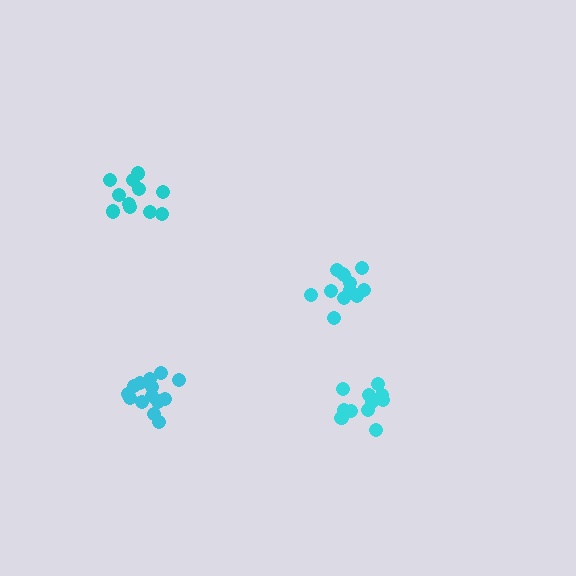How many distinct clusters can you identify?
There are 4 distinct clusters.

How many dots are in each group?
Group 1: 13 dots, Group 2: 11 dots, Group 3: 14 dots, Group 4: 11 dots (49 total).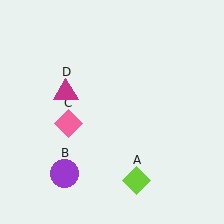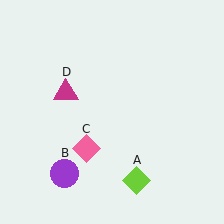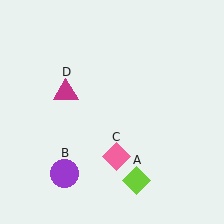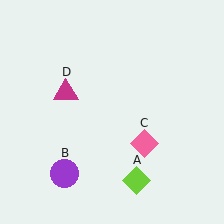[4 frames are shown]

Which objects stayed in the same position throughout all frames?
Lime diamond (object A) and purple circle (object B) and magenta triangle (object D) remained stationary.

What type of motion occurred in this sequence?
The pink diamond (object C) rotated counterclockwise around the center of the scene.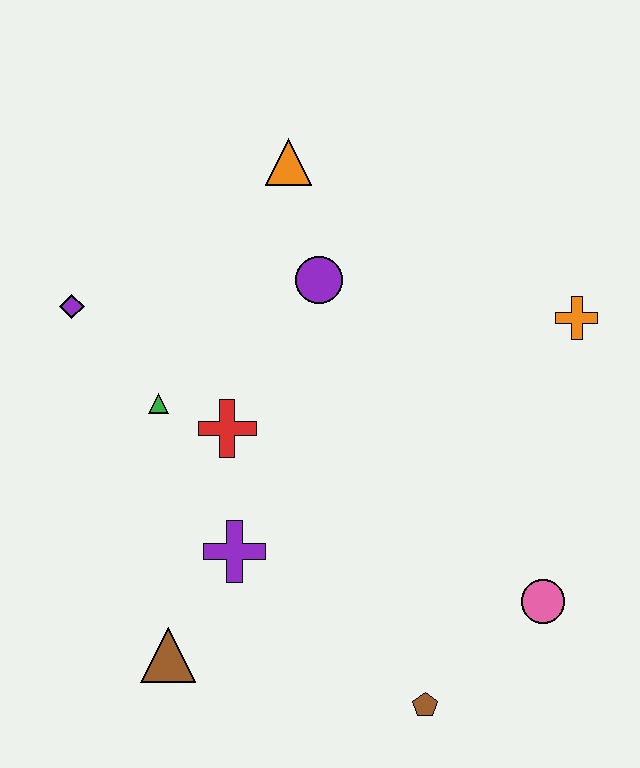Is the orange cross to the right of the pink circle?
Yes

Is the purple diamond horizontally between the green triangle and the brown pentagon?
No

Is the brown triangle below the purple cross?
Yes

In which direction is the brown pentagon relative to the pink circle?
The brown pentagon is to the left of the pink circle.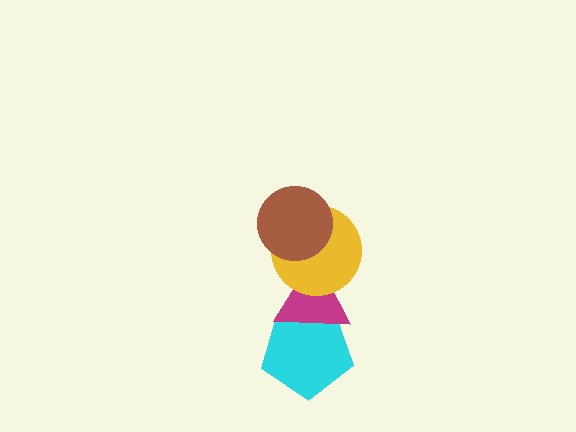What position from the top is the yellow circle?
The yellow circle is 2nd from the top.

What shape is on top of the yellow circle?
The brown circle is on top of the yellow circle.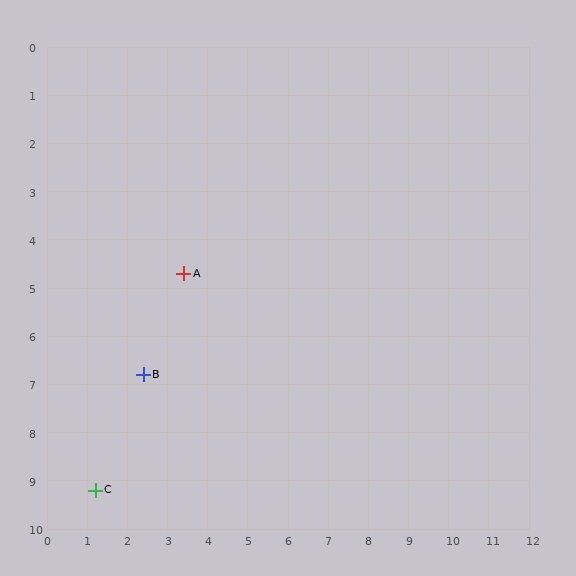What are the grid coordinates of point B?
Point B is at approximately (2.4, 6.8).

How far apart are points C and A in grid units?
Points C and A are about 5.0 grid units apart.